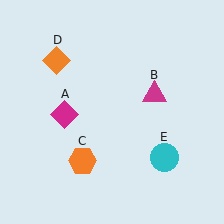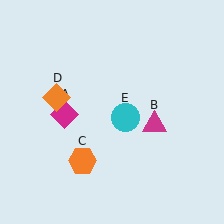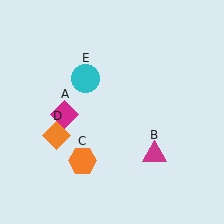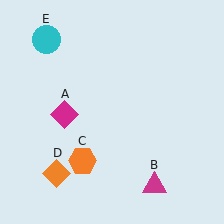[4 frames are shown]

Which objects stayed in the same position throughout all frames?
Magenta diamond (object A) and orange hexagon (object C) remained stationary.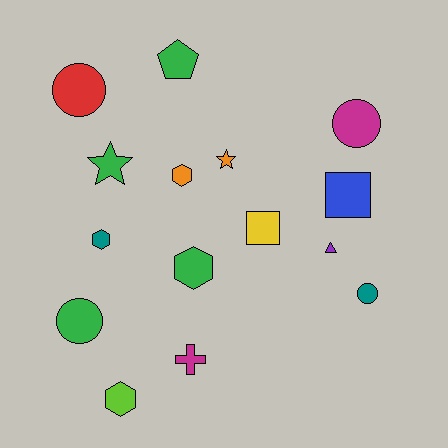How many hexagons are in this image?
There are 4 hexagons.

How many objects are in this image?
There are 15 objects.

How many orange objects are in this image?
There are 2 orange objects.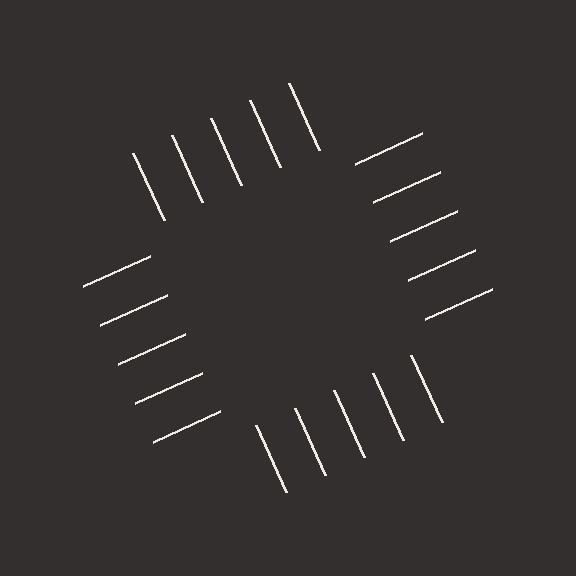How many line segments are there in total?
20 — 5 along each of the 4 edges.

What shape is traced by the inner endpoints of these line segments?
An illusory square — the line segments terminate on its edges but no continuous stroke is drawn.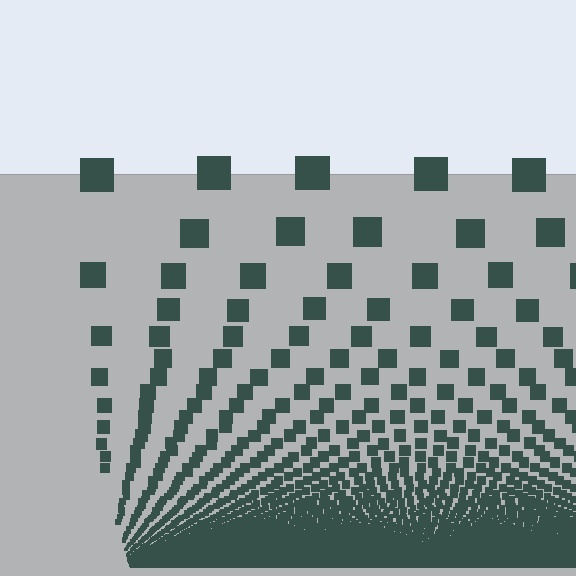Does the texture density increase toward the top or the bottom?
Density increases toward the bottom.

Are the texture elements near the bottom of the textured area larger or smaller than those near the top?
Smaller. The gradient is inverted — elements near the bottom are smaller and denser.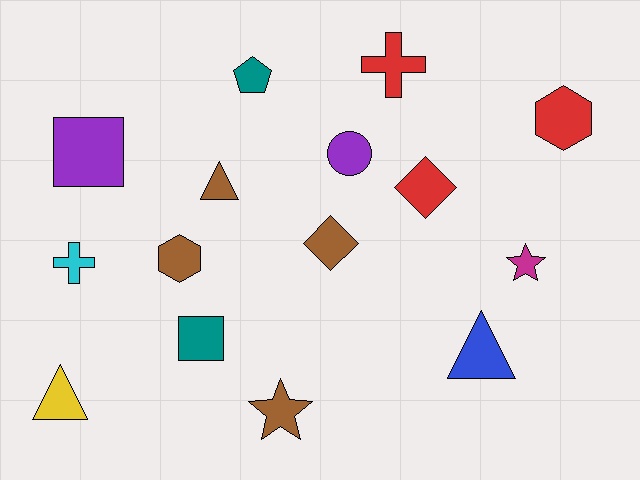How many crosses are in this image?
There are 2 crosses.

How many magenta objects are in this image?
There is 1 magenta object.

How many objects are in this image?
There are 15 objects.